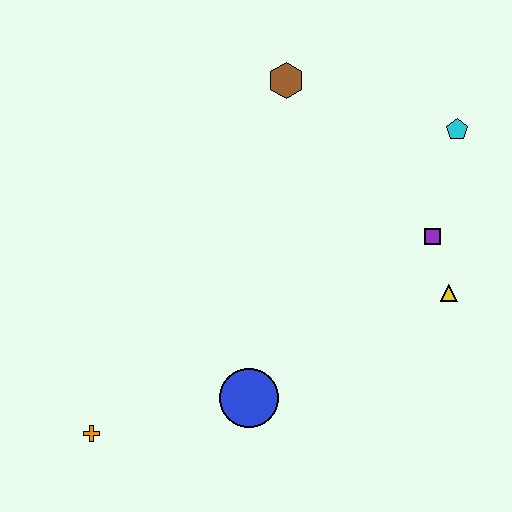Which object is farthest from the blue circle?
The cyan pentagon is farthest from the blue circle.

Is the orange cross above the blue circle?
No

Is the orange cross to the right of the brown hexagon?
No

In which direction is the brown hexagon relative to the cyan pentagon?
The brown hexagon is to the left of the cyan pentagon.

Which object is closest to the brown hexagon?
The cyan pentagon is closest to the brown hexagon.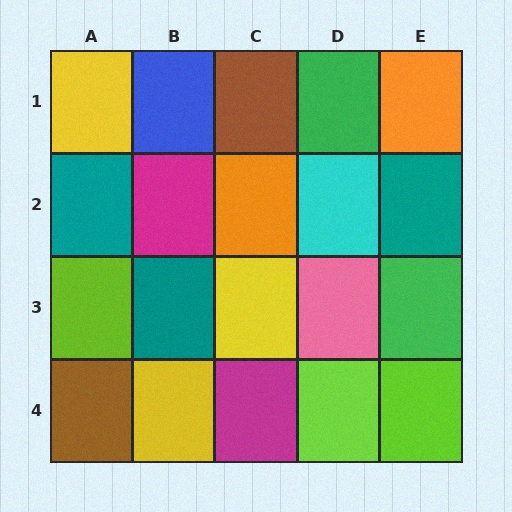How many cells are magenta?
2 cells are magenta.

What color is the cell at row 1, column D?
Green.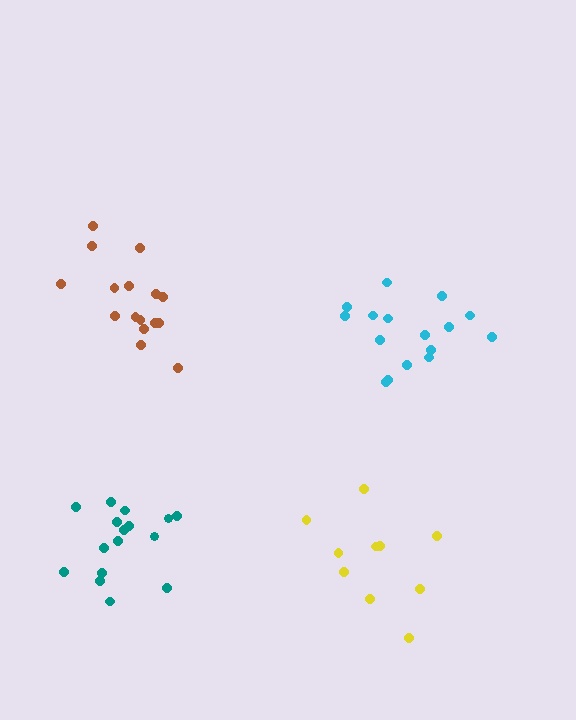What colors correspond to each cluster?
The clusters are colored: cyan, brown, teal, yellow.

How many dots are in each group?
Group 1: 16 dots, Group 2: 16 dots, Group 3: 16 dots, Group 4: 10 dots (58 total).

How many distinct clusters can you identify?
There are 4 distinct clusters.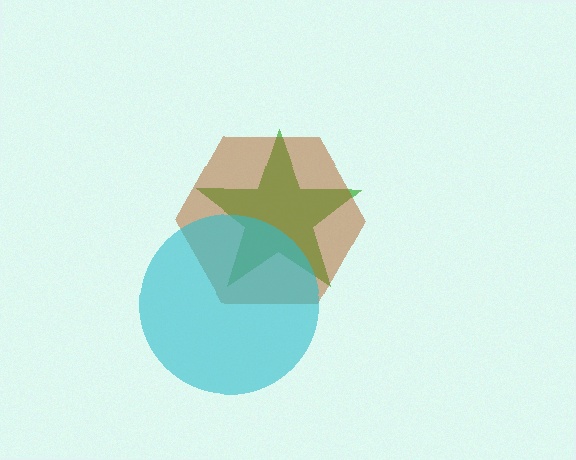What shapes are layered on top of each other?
The layered shapes are: a green star, a brown hexagon, a cyan circle.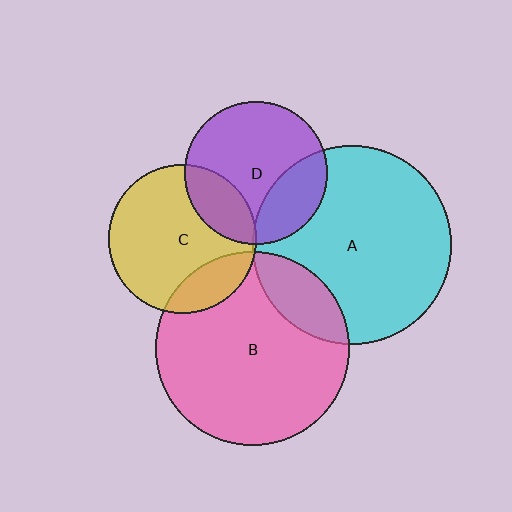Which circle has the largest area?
Circle A (cyan).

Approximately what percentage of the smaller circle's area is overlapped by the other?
Approximately 20%.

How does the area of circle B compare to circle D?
Approximately 1.8 times.